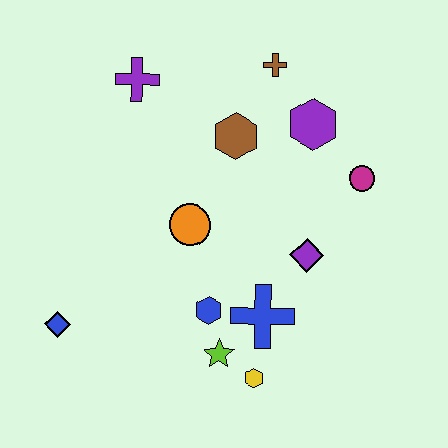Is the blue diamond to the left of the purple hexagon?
Yes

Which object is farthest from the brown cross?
The blue diamond is farthest from the brown cross.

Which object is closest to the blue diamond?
The blue hexagon is closest to the blue diamond.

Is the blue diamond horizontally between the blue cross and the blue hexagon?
No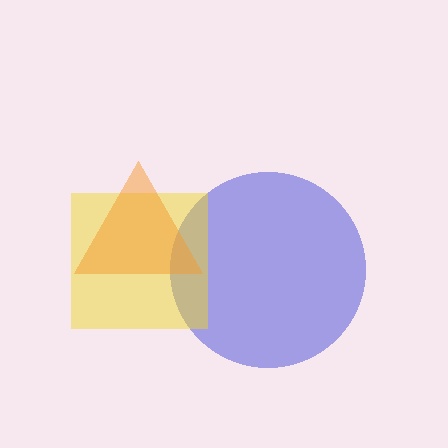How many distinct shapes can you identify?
There are 3 distinct shapes: a blue circle, a yellow square, an orange triangle.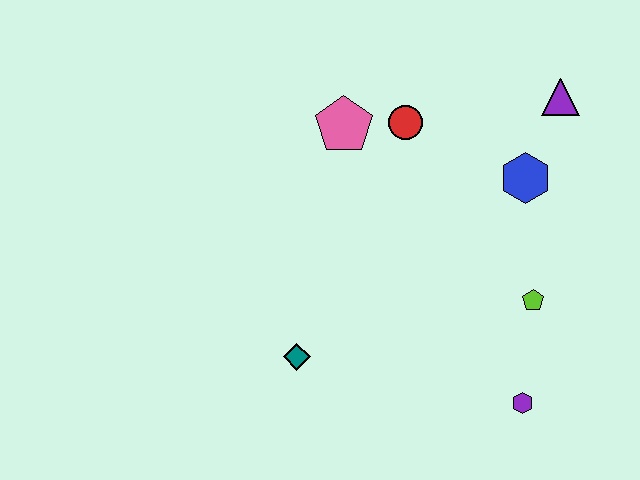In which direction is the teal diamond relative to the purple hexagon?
The teal diamond is to the left of the purple hexagon.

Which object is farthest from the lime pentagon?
The pink pentagon is farthest from the lime pentagon.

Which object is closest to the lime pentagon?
The purple hexagon is closest to the lime pentagon.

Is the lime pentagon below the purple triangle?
Yes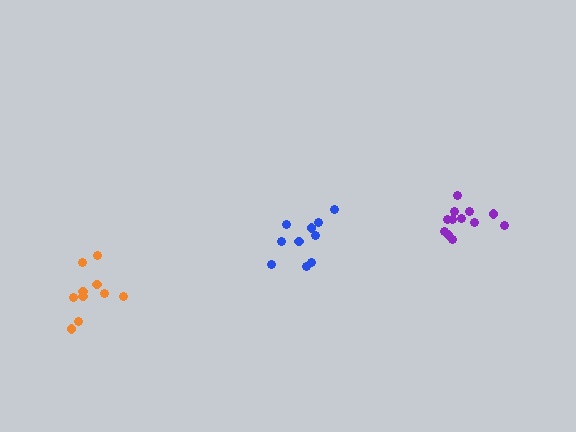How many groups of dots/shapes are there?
There are 3 groups.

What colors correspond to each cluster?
The clusters are colored: blue, purple, orange.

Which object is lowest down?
The orange cluster is bottommost.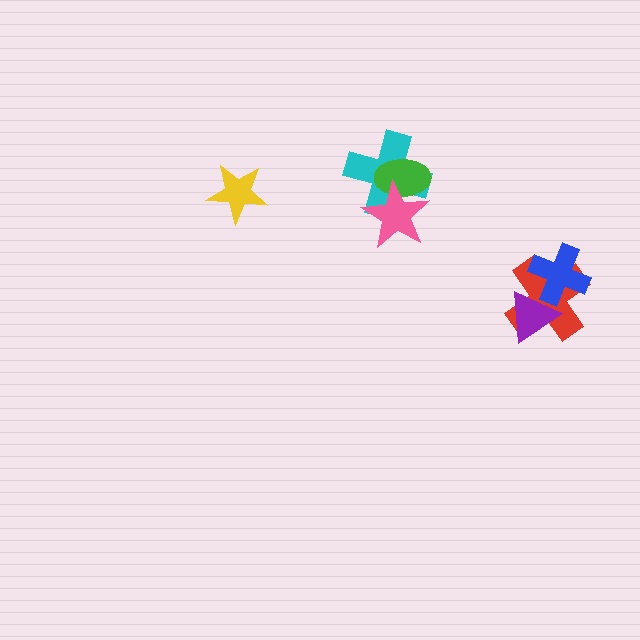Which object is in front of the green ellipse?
The pink star is in front of the green ellipse.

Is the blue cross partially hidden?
Yes, it is partially covered by another shape.